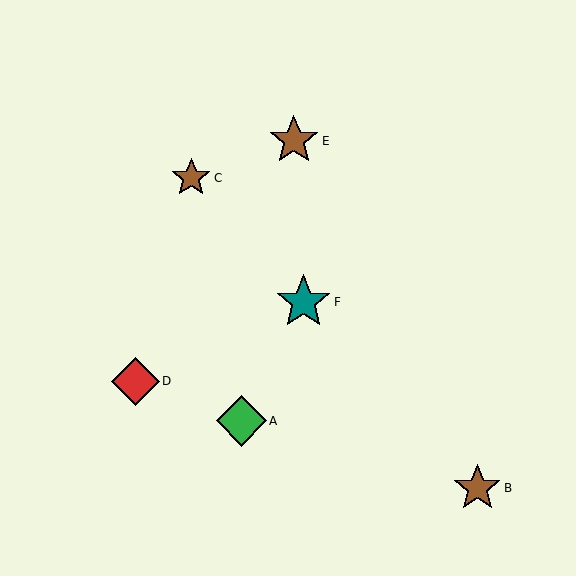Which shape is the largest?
The teal star (labeled F) is the largest.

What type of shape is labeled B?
Shape B is a brown star.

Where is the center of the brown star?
The center of the brown star is at (294, 141).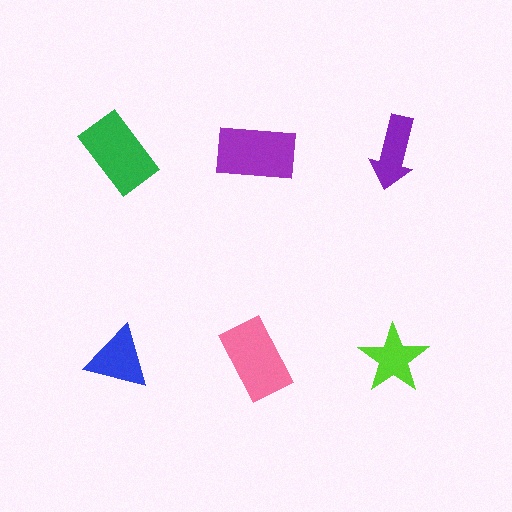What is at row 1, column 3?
A purple arrow.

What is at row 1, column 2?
A purple rectangle.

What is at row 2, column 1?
A blue triangle.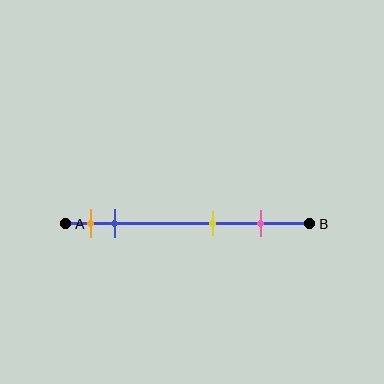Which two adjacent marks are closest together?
The orange and blue marks are the closest adjacent pair.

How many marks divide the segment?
There are 4 marks dividing the segment.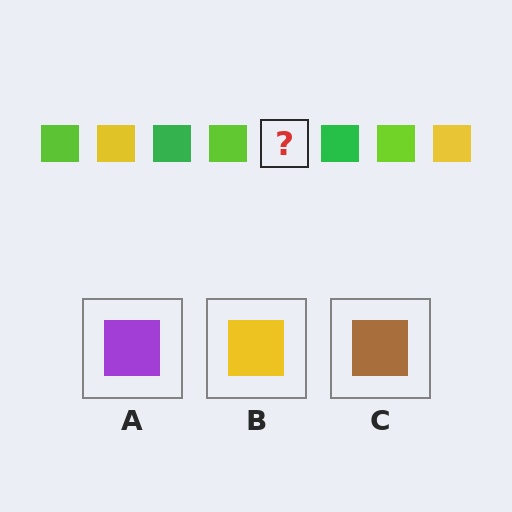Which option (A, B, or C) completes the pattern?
B.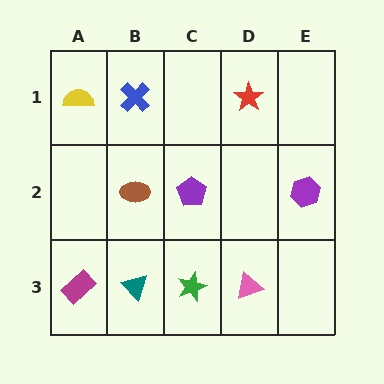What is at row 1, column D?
A red star.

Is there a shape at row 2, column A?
No, that cell is empty.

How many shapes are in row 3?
4 shapes.